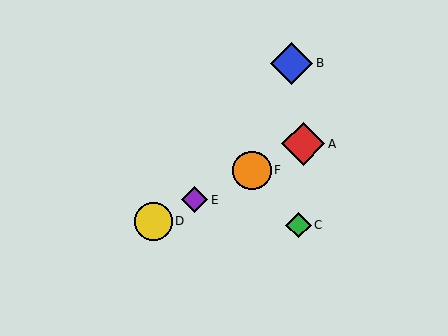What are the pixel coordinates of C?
Object C is at (298, 225).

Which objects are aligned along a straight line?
Objects A, D, E, F are aligned along a straight line.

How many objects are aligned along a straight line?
4 objects (A, D, E, F) are aligned along a straight line.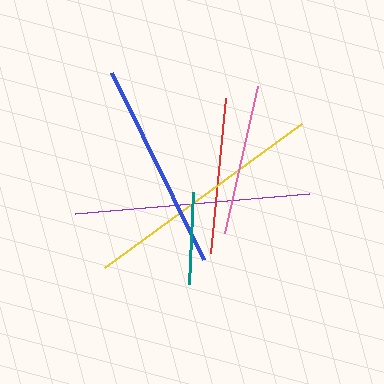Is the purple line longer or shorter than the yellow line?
The yellow line is longer than the purple line.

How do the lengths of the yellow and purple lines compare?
The yellow and purple lines are approximately the same length.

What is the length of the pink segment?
The pink segment is approximately 150 pixels long.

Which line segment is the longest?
The yellow line is the longest at approximately 244 pixels.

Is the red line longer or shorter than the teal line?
The red line is longer than the teal line.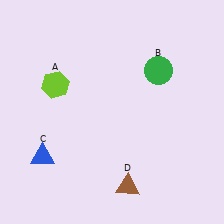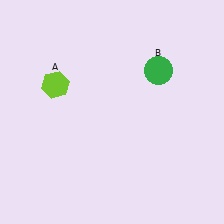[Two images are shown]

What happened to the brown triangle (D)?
The brown triangle (D) was removed in Image 2. It was in the bottom-right area of Image 1.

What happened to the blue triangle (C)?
The blue triangle (C) was removed in Image 2. It was in the bottom-left area of Image 1.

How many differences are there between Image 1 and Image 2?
There are 2 differences between the two images.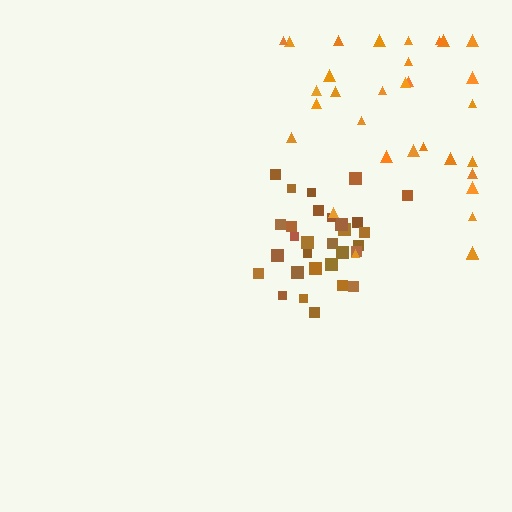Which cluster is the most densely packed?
Brown.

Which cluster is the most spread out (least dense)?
Orange.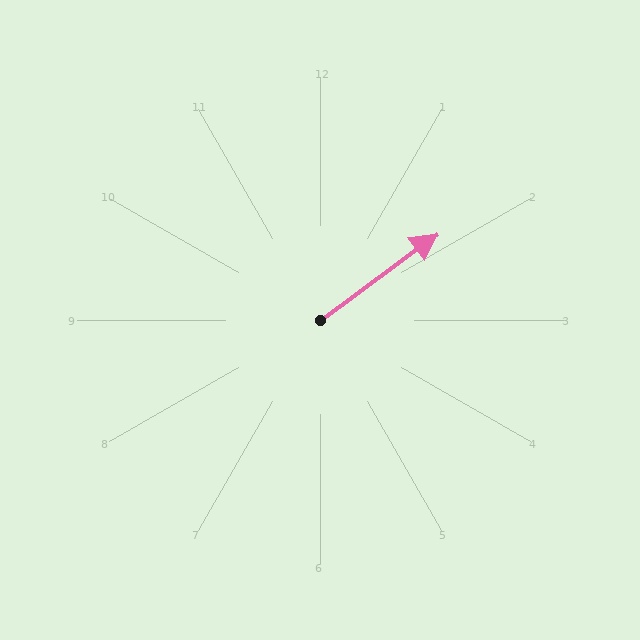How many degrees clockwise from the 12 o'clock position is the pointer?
Approximately 54 degrees.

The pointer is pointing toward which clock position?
Roughly 2 o'clock.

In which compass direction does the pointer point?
Northeast.